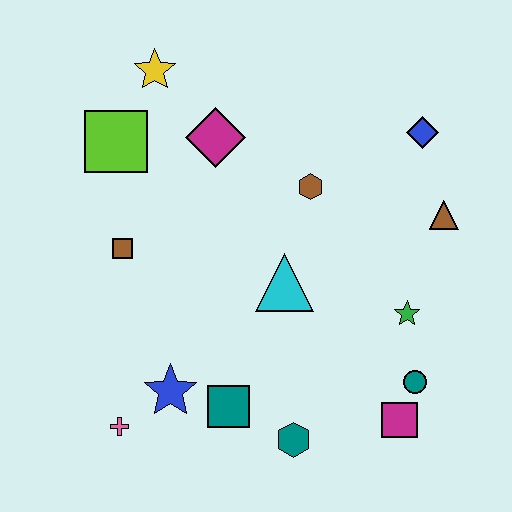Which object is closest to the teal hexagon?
The teal square is closest to the teal hexagon.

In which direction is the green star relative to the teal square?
The green star is to the right of the teal square.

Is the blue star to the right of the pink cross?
Yes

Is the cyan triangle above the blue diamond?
No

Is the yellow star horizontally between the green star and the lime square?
Yes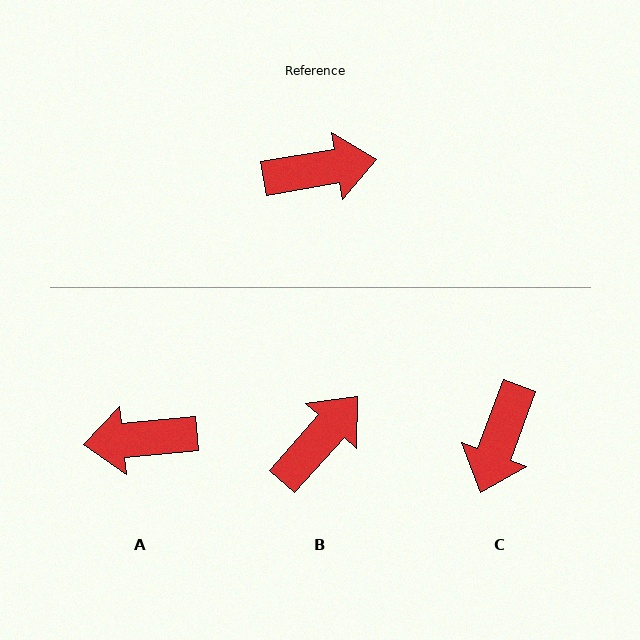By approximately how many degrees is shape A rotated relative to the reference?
Approximately 176 degrees counter-clockwise.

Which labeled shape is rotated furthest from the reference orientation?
A, about 176 degrees away.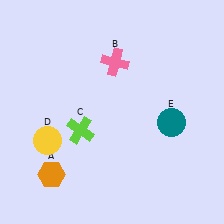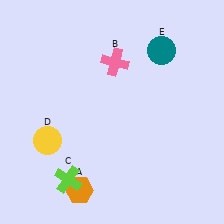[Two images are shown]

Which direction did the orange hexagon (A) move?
The orange hexagon (A) moved right.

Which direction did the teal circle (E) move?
The teal circle (E) moved up.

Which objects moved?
The objects that moved are: the orange hexagon (A), the lime cross (C), the teal circle (E).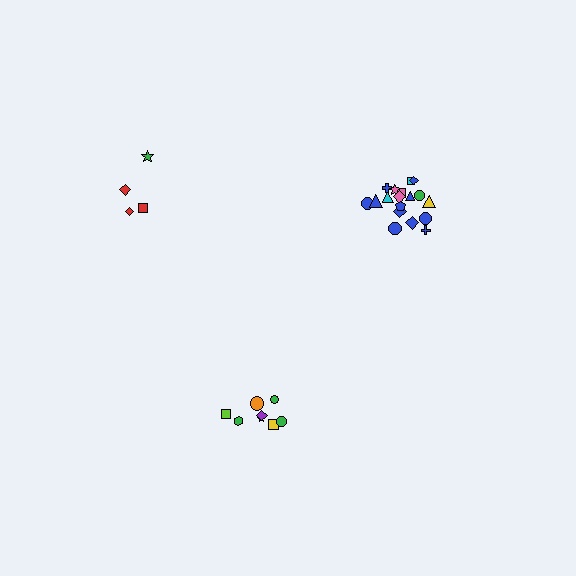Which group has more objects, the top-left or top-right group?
The top-right group.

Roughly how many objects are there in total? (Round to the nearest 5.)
Roughly 30 objects in total.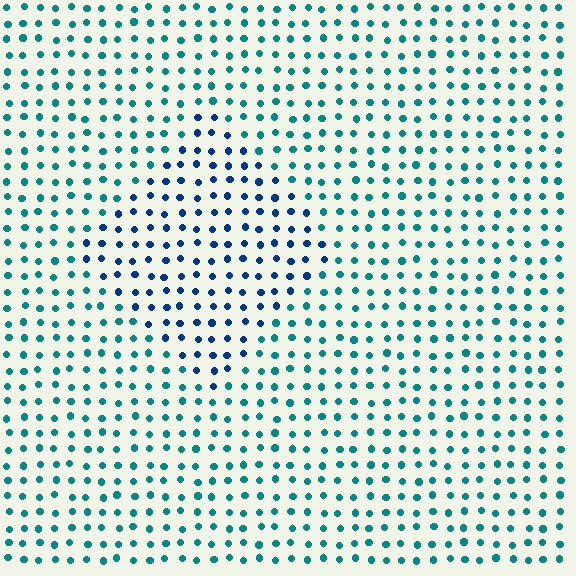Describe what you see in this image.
The image is filled with small teal elements in a uniform arrangement. A diamond-shaped region is visible where the elements are tinted to a slightly different hue, forming a subtle color boundary.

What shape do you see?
I see a diamond.